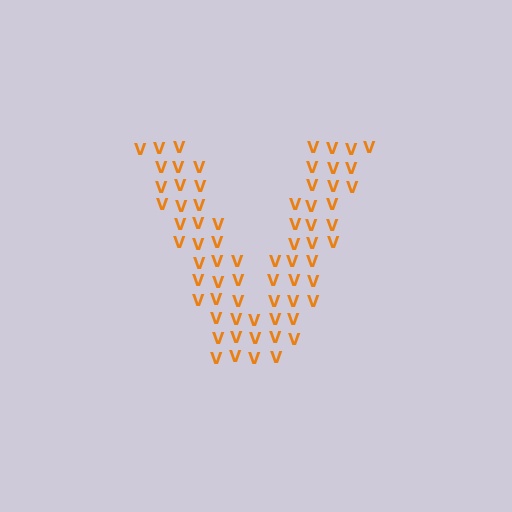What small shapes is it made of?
It is made of small letter V's.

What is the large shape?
The large shape is the letter V.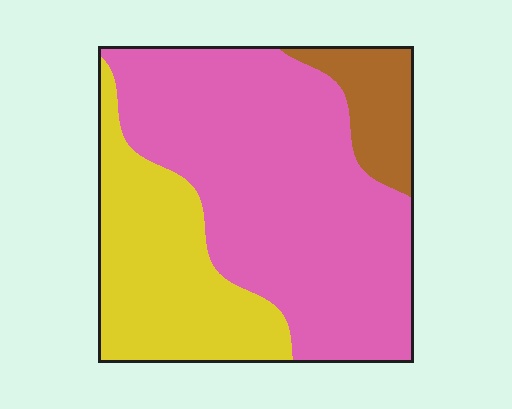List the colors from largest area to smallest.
From largest to smallest: pink, yellow, brown.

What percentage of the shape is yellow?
Yellow covers roughly 30% of the shape.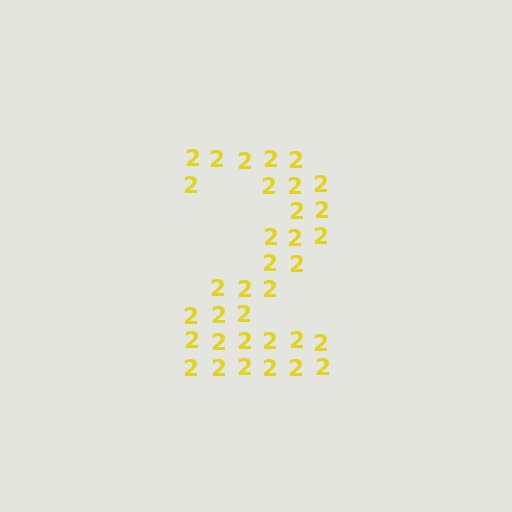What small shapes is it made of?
It is made of small digit 2's.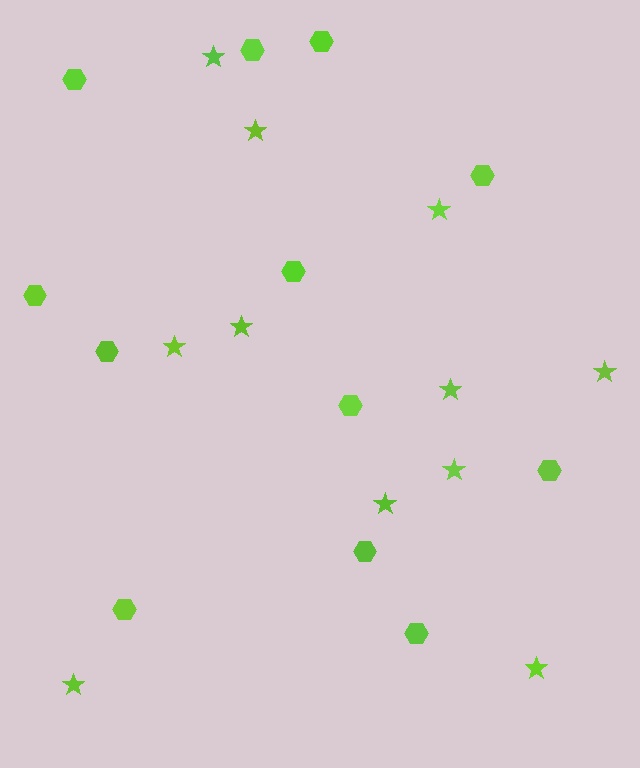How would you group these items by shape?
There are 2 groups: one group of stars (11) and one group of hexagons (12).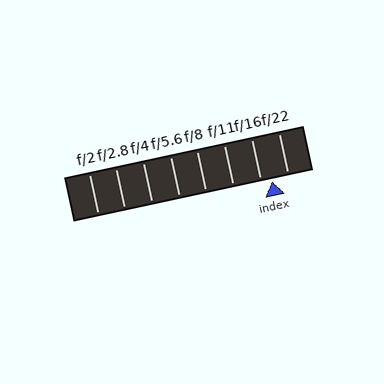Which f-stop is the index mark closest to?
The index mark is closest to f/16.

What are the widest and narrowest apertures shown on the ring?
The widest aperture shown is f/2 and the narrowest is f/22.